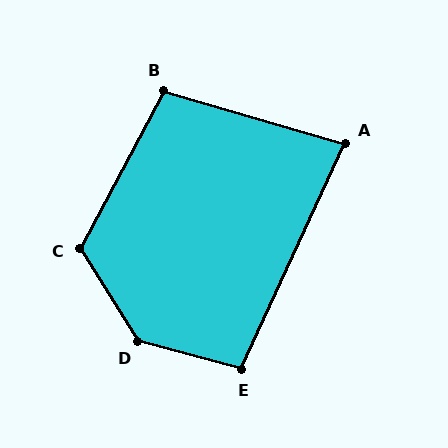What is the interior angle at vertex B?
Approximately 102 degrees (obtuse).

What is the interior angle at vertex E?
Approximately 100 degrees (obtuse).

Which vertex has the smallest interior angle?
A, at approximately 81 degrees.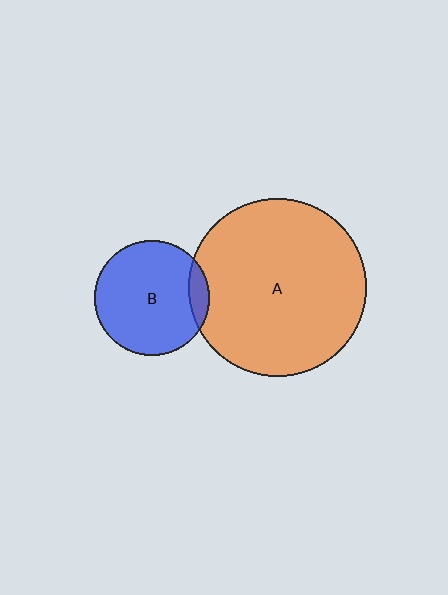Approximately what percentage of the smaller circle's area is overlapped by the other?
Approximately 10%.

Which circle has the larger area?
Circle A (orange).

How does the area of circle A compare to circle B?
Approximately 2.4 times.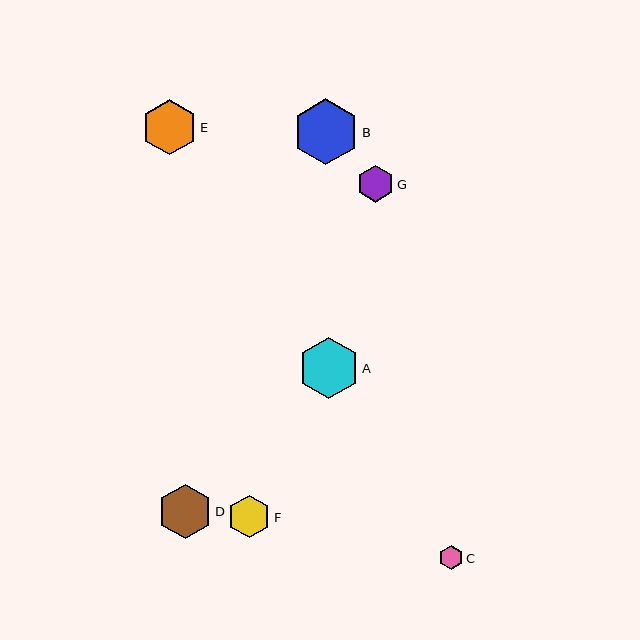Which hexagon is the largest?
Hexagon B is the largest with a size of approximately 66 pixels.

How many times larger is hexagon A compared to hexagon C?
Hexagon A is approximately 2.6 times the size of hexagon C.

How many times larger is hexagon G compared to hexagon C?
Hexagon G is approximately 1.5 times the size of hexagon C.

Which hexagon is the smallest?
Hexagon C is the smallest with a size of approximately 24 pixels.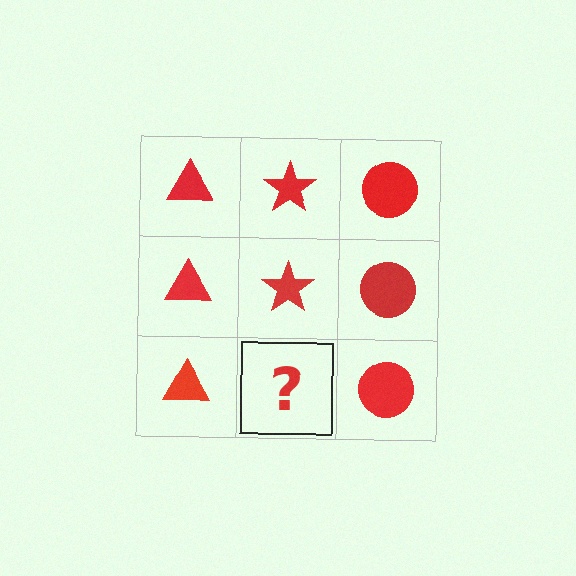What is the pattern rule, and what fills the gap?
The rule is that each column has a consistent shape. The gap should be filled with a red star.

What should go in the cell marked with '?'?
The missing cell should contain a red star.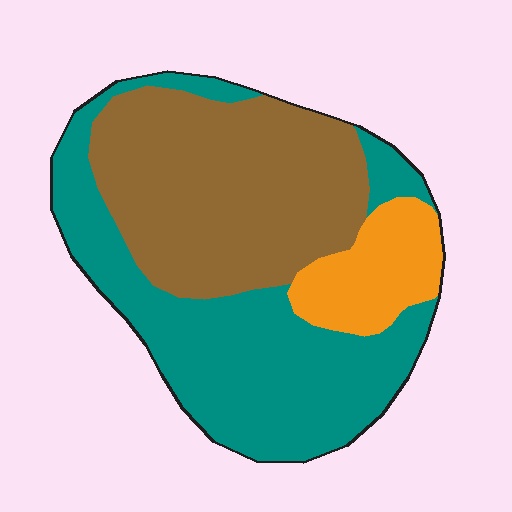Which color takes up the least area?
Orange, at roughly 15%.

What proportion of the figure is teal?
Teal covers roughly 45% of the figure.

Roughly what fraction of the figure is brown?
Brown covers around 40% of the figure.